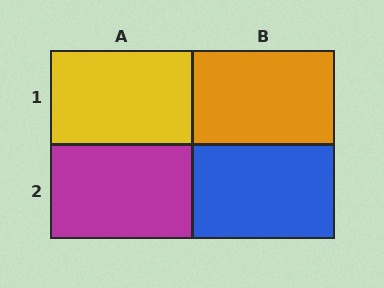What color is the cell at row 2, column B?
Blue.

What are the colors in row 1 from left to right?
Yellow, orange.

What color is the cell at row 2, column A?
Magenta.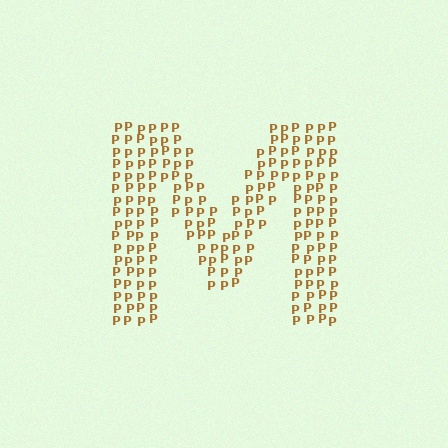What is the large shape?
The large shape is the letter M.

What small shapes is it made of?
It is made of small letter P's.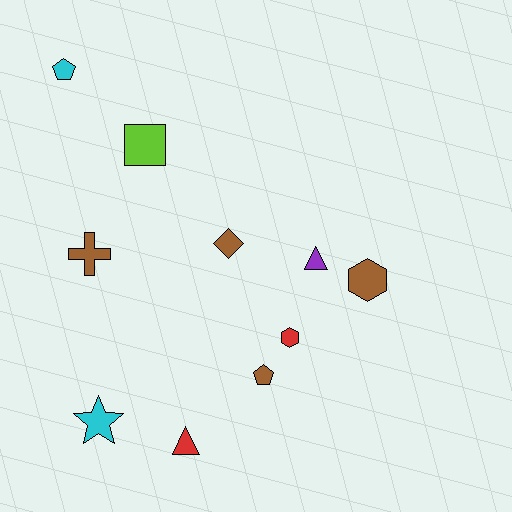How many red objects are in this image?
There are 2 red objects.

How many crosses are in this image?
There is 1 cross.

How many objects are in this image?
There are 10 objects.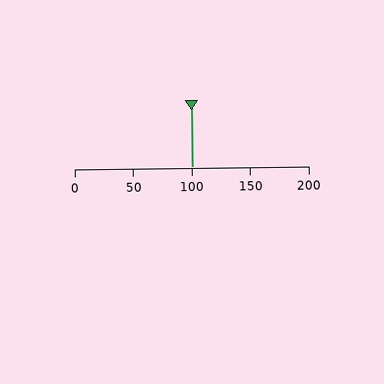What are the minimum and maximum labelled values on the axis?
The axis runs from 0 to 200.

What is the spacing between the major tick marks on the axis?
The major ticks are spaced 50 apart.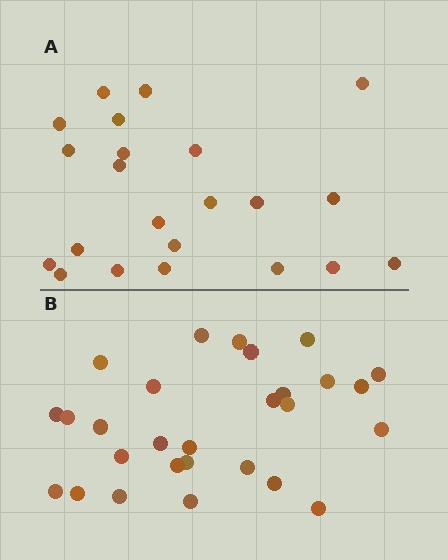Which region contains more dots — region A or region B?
Region B (the bottom region) has more dots.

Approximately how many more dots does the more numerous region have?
Region B has about 6 more dots than region A.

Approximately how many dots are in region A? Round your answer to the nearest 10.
About 20 dots. (The exact count is 22, which rounds to 20.)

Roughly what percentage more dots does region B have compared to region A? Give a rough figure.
About 25% more.